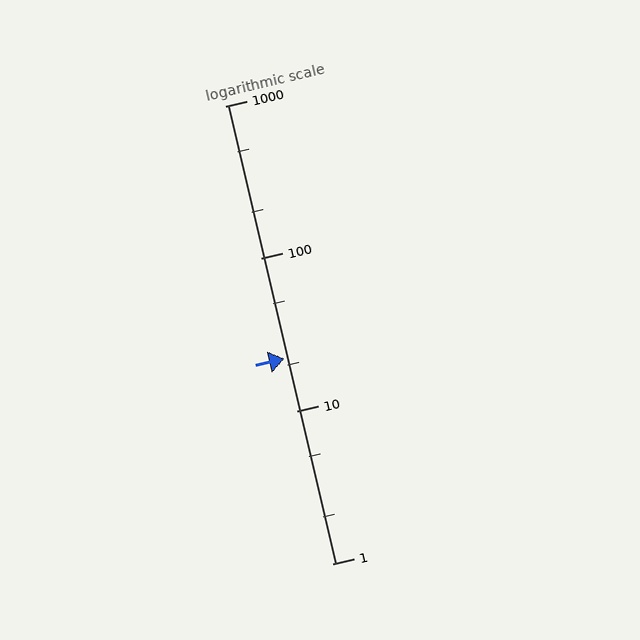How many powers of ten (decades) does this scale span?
The scale spans 3 decades, from 1 to 1000.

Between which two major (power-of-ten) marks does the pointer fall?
The pointer is between 10 and 100.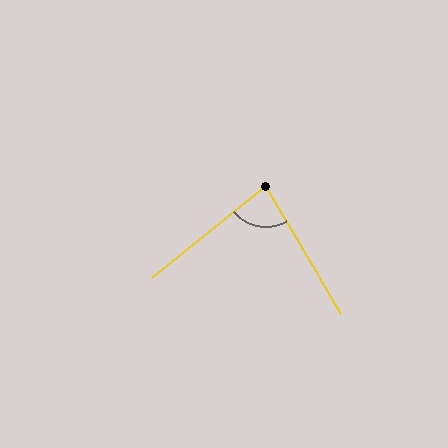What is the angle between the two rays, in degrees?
Approximately 82 degrees.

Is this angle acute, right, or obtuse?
It is acute.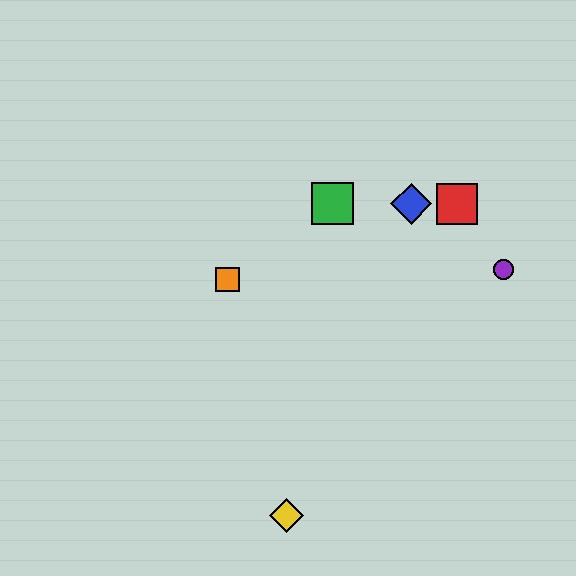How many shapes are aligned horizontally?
3 shapes (the red square, the blue diamond, the green square) are aligned horizontally.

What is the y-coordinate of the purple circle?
The purple circle is at y≈270.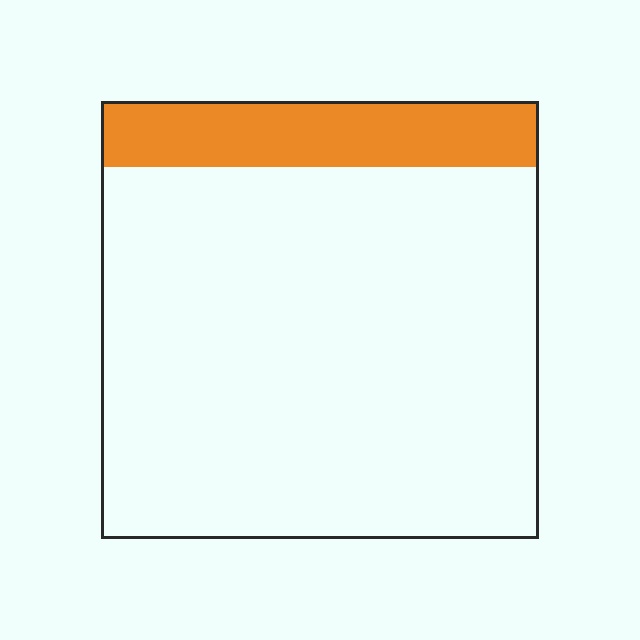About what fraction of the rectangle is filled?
About one sixth (1/6).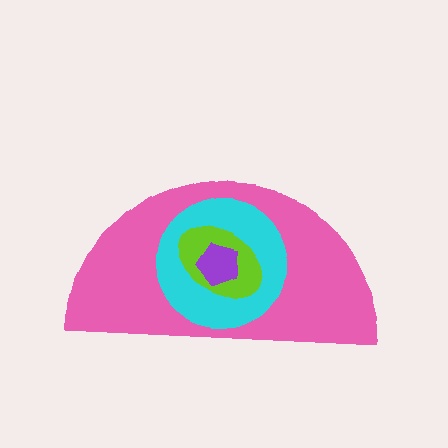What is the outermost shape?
The pink semicircle.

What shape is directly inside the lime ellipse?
The purple pentagon.